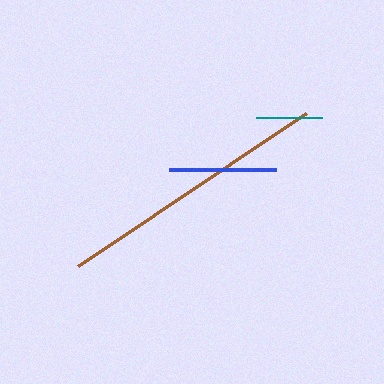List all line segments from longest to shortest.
From longest to shortest: brown, blue, teal.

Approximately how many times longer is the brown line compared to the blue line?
The brown line is approximately 2.6 times the length of the blue line.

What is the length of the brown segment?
The brown segment is approximately 274 pixels long.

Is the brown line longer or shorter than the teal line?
The brown line is longer than the teal line.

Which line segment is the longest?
The brown line is the longest at approximately 274 pixels.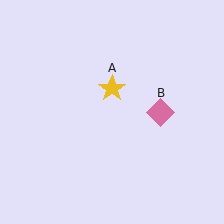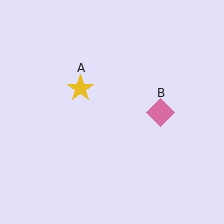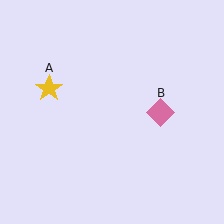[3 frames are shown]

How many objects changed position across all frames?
1 object changed position: yellow star (object A).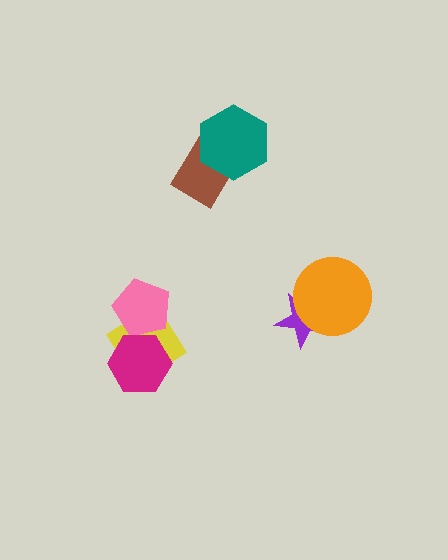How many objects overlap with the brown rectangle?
1 object overlaps with the brown rectangle.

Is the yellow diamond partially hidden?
Yes, it is partially covered by another shape.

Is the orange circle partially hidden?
No, no other shape covers it.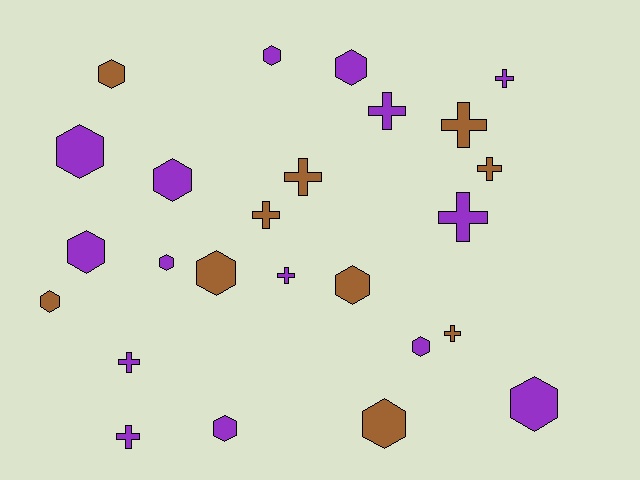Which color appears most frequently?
Purple, with 15 objects.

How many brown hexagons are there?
There are 5 brown hexagons.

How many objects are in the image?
There are 25 objects.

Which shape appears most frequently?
Hexagon, with 14 objects.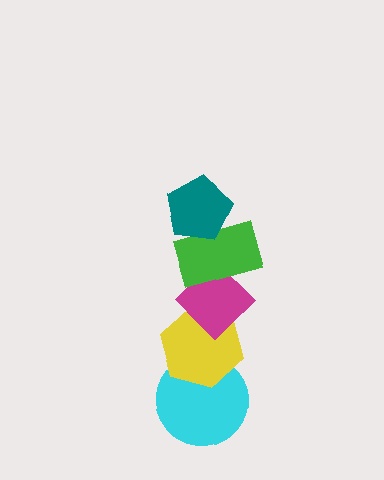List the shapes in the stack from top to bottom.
From top to bottom: the teal pentagon, the green rectangle, the magenta diamond, the yellow hexagon, the cyan circle.